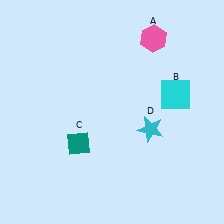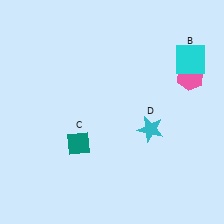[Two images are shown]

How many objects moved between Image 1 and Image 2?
2 objects moved between the two images.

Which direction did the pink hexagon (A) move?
The pink hexagon (A) moved down.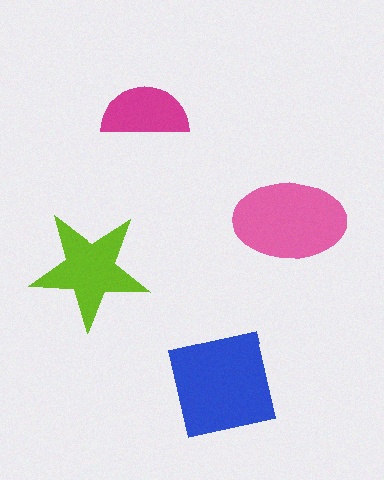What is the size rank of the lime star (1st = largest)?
3rd.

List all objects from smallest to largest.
The magenta semicircle, the lime star, the pink ellipse, the blue square.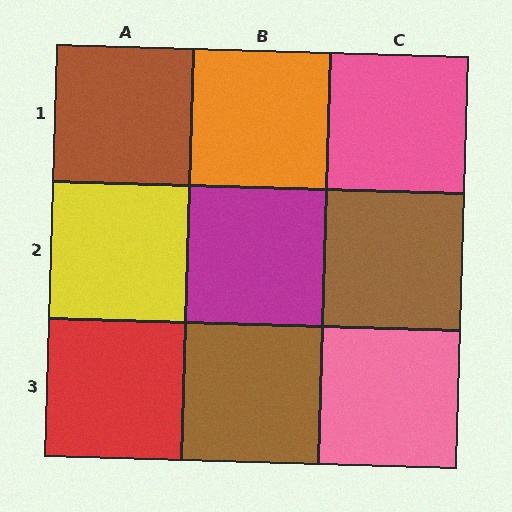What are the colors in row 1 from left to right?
Brown, orange, pink.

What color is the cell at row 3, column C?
Pink.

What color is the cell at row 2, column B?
Magenta.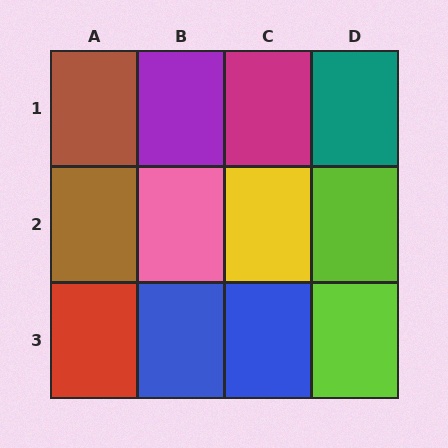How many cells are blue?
2 cells are blue.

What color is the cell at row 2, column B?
Pink.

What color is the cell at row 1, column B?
Purple.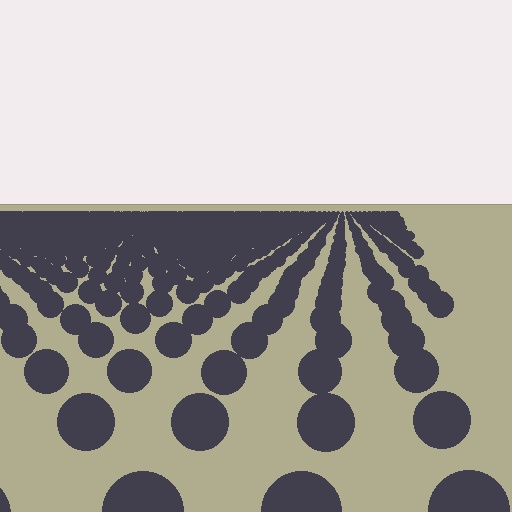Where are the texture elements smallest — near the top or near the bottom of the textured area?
Near the top.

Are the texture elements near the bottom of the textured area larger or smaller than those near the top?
Larger. Near the bottom, elements are closer to the viewer and appear at a bigger on-screen size.